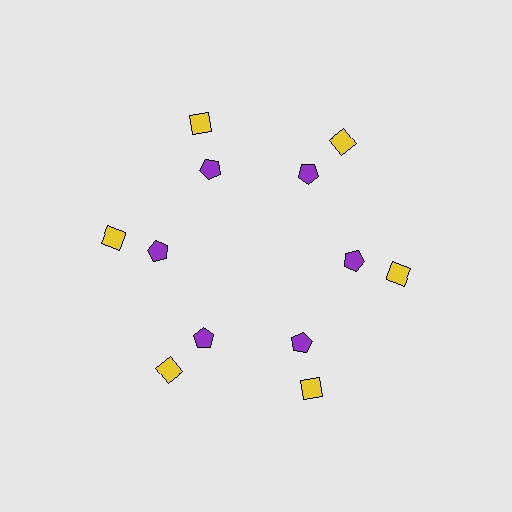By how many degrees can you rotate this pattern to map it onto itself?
The pattern maps onto itself every 60 degrees of rotation.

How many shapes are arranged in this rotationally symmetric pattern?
There are 12 shapes, arranged in 6 groups of 2.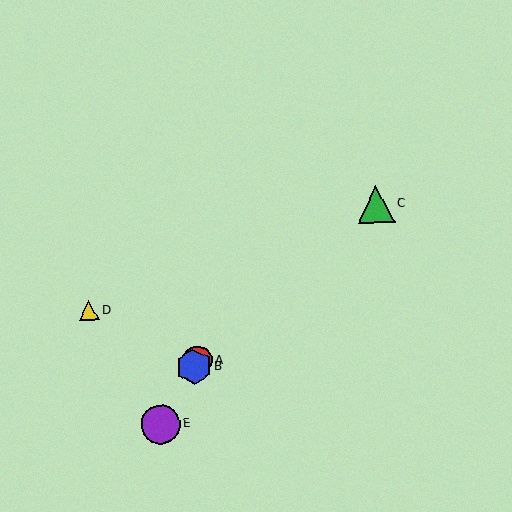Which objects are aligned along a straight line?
Objects A, B, E are aligned along a straight line.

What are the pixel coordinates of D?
Object D is at (89, 310).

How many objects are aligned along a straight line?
3 objects (A, B, E) are aligned along a straight line.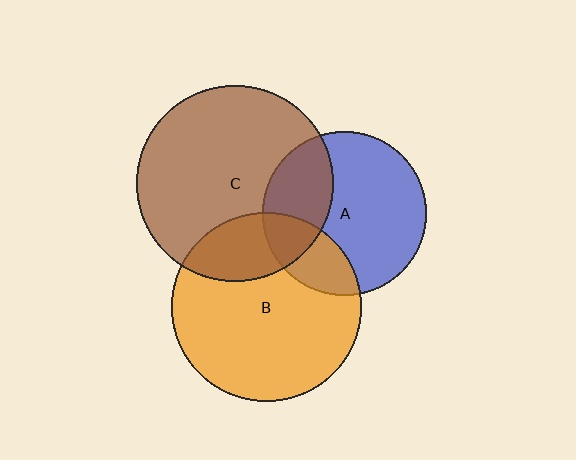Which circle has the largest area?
Circle C (brown).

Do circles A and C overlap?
Yes.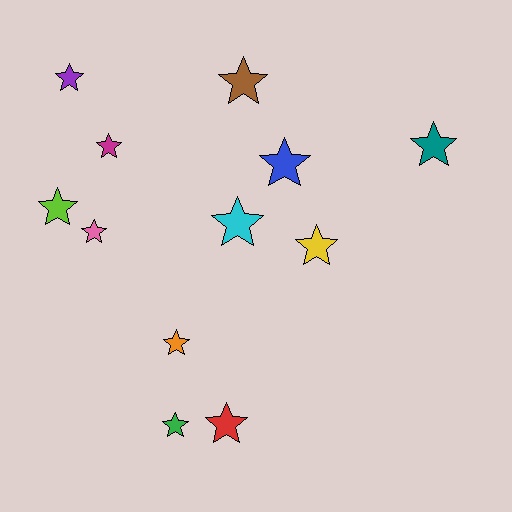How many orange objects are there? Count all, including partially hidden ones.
There is 1 orange object.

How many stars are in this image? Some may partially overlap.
There are 12 stars.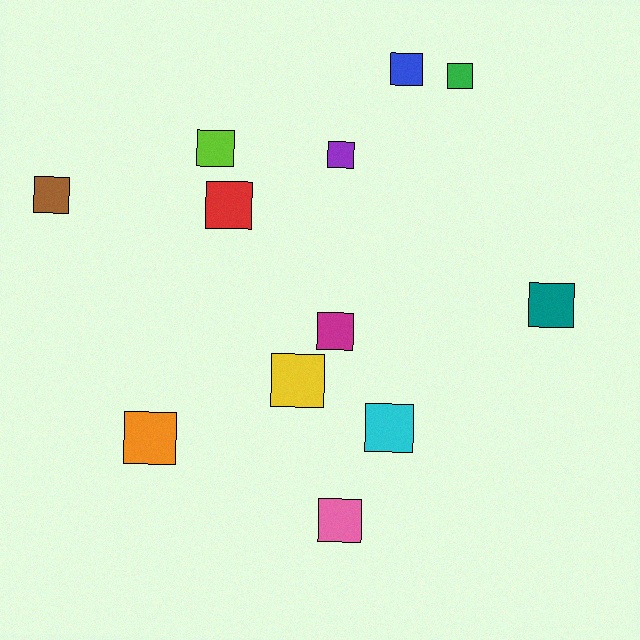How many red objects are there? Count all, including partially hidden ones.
There is 1 red object.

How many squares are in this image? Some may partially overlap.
There are 12 squares.